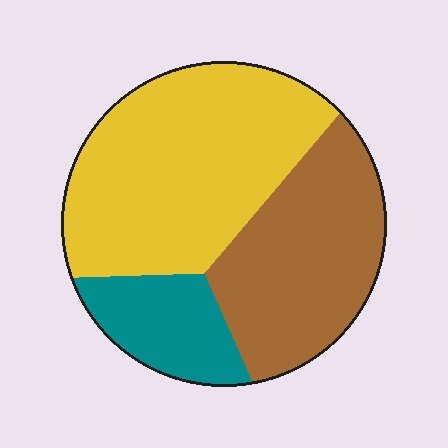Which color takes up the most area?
Yellow, at roughly 50%.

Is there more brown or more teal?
Brown.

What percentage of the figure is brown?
Brown covers about 35% of the figure.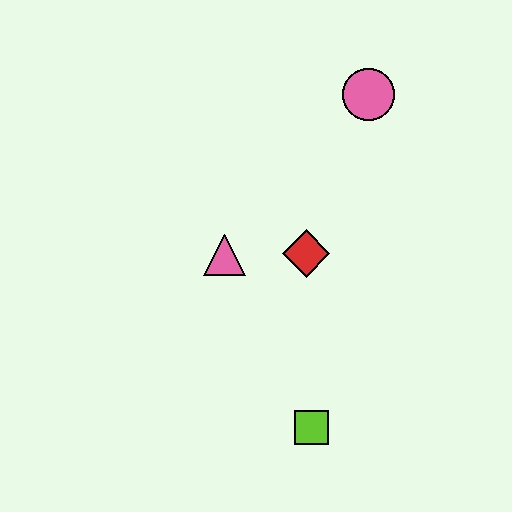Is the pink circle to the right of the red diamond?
Yes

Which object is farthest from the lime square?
The pink circle is farthest from the lime square.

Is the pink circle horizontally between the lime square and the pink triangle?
No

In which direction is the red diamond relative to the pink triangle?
The red diamond is to the right of the pink triangle.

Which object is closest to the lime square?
The red diamond is closest to the lime square.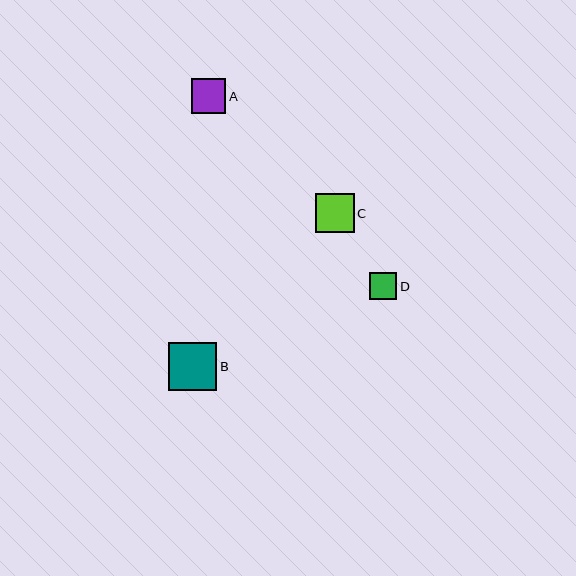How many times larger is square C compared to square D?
Square C is approximately 1.4 times the size of square D.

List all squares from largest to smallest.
From largest to smallest: B, C, A, D.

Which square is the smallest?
Square D is the smallest with a size of approximately 27 pixels.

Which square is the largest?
Square B is the largest with a size of approximately 48 pixels.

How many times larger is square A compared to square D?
Square A is approximately 1.3 times the size of square D.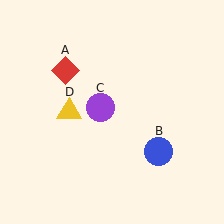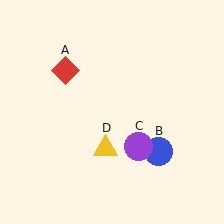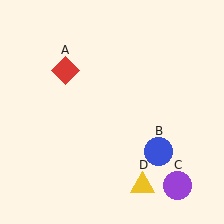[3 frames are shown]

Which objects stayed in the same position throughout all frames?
Red diamond (object A) and blue circle (object B) remained stationary.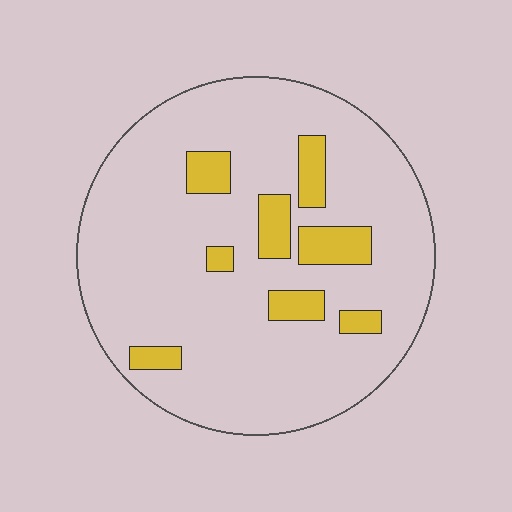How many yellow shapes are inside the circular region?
8.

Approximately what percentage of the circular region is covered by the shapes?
Approximately 15%.